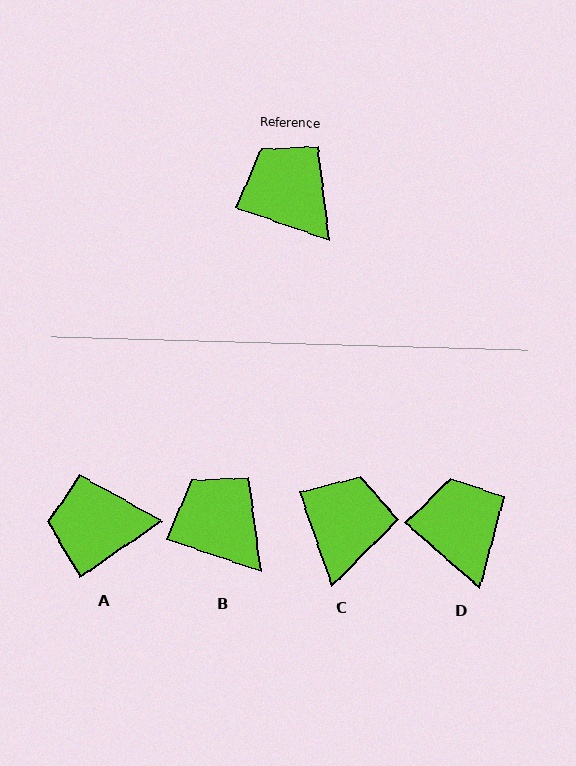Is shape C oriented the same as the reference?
No, it is off by about 52 degrees.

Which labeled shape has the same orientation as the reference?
B.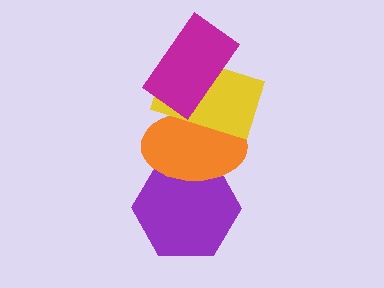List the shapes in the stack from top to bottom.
From top to bottom: the magenta rectangle, the yellow rectangle, the orange ellipse, the purple hexagon.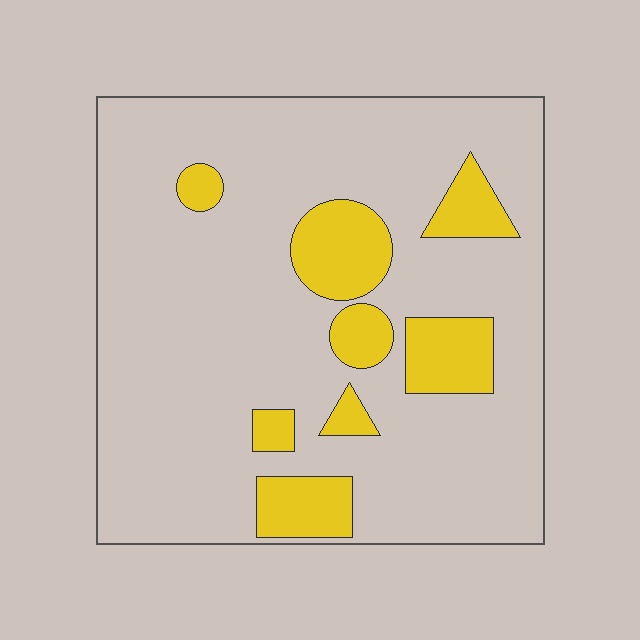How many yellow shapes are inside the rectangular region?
8.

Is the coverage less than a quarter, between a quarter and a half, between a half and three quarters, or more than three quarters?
Less than a quarter.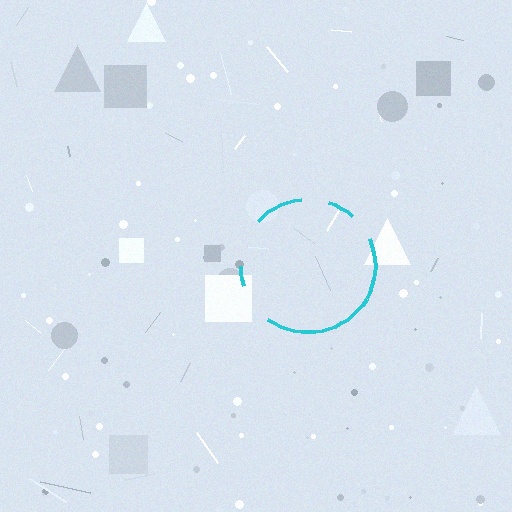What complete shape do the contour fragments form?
The contour fragments form a circle.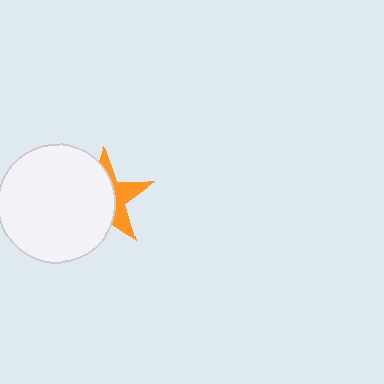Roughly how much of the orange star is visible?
A small part of it is visible (roughly 37%).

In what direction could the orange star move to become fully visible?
The orange star could move right. That would shift it out from behind the white circle entirely.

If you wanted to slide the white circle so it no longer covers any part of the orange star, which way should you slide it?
Slide it left — that is the most direct way to separate the two shapes.